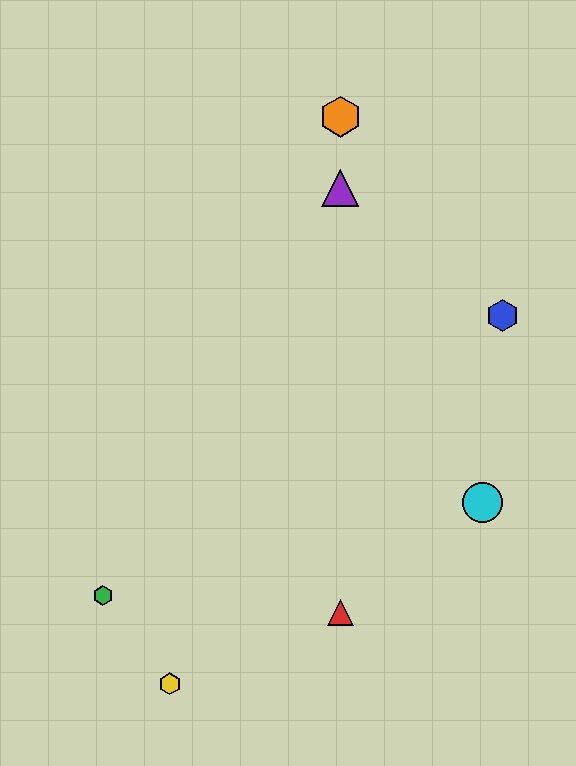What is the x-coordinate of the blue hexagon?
The blue hexagon is at x≈502.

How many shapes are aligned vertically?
3 shapes (the red triangle, the purple triangle, the orange hexagon) are aligned vertically.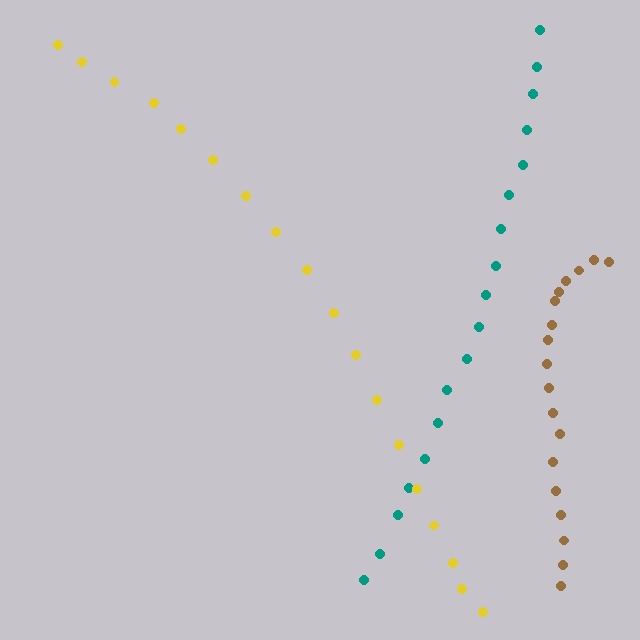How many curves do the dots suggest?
There are 3 distinct paths.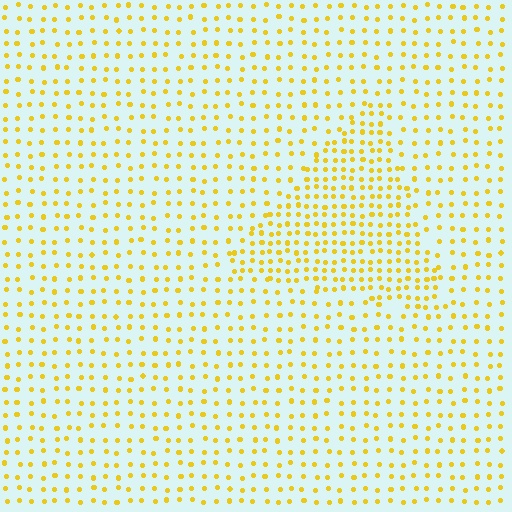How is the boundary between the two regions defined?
The boundary is defined by a change in element density (approximately 1.8x ratio). All elements are the same color, size, and shape.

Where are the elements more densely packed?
The elements are more densely packed inside the triangle boundary.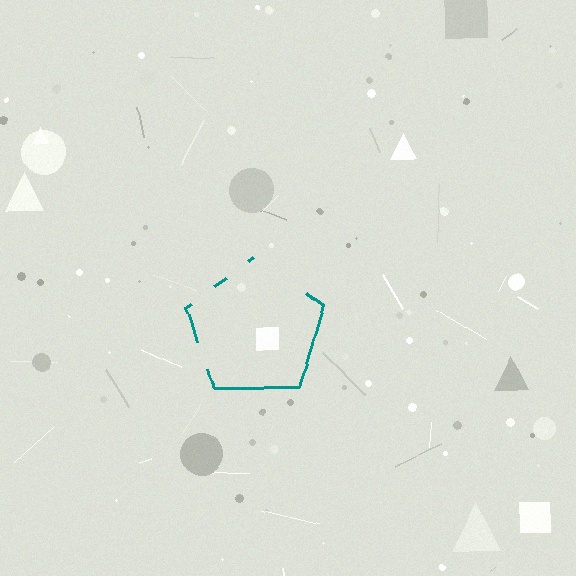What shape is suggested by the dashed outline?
The dashed outline suggests a pentagon.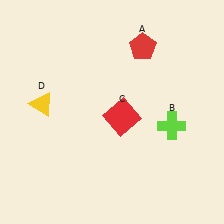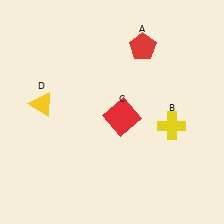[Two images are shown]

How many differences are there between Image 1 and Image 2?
There is 1 difference between the two images.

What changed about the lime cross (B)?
In Image 1, B is lime. In Image 2, it changed to yellow.